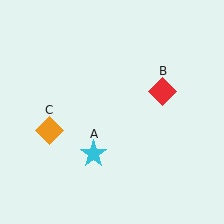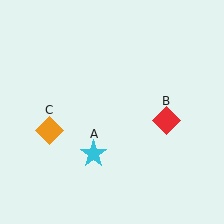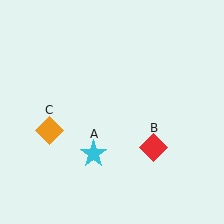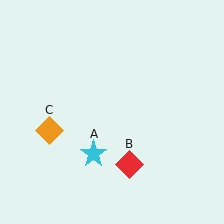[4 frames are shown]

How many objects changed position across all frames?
1 object changed position: red diamond (object B).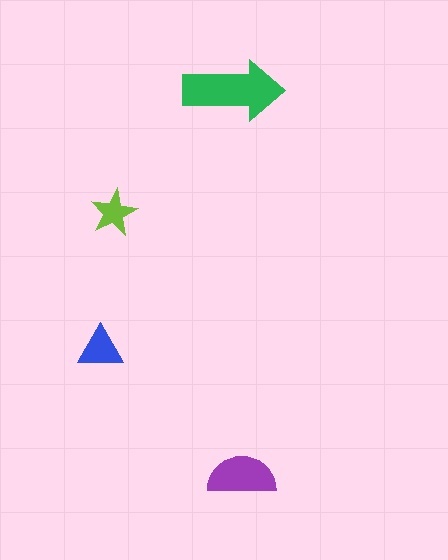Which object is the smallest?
The lime star.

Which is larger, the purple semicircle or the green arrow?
The green arrow.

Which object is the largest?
The green arrow.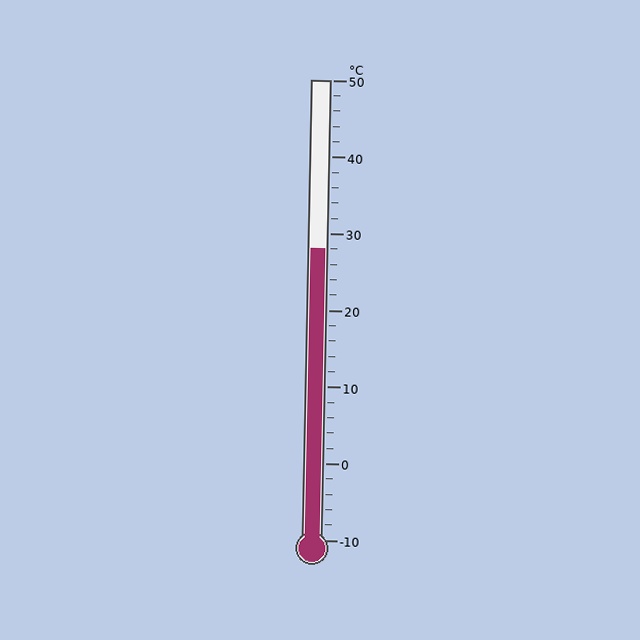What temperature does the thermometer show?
The thermometer shows approximately 28°C.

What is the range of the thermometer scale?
The thermometer scale ranges from -10°C to 50°C.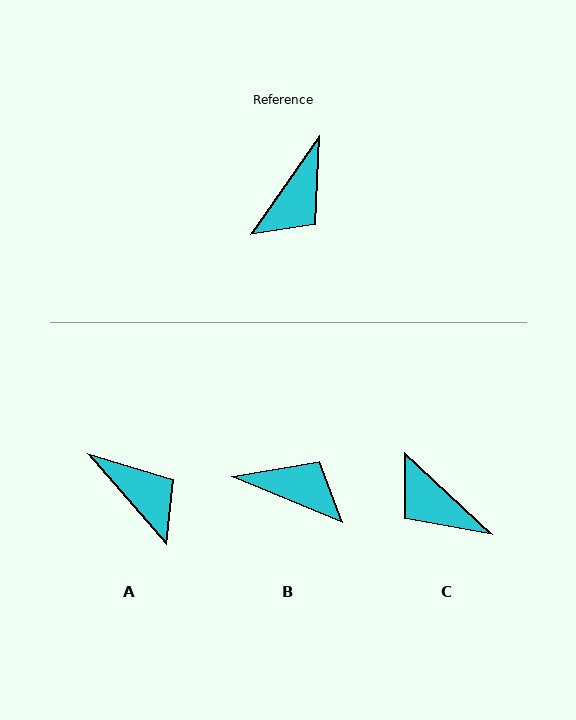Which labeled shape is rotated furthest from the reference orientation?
B, about 102 degrees away.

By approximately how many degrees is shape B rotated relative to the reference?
Approximately 102 degrees counter-clockwise.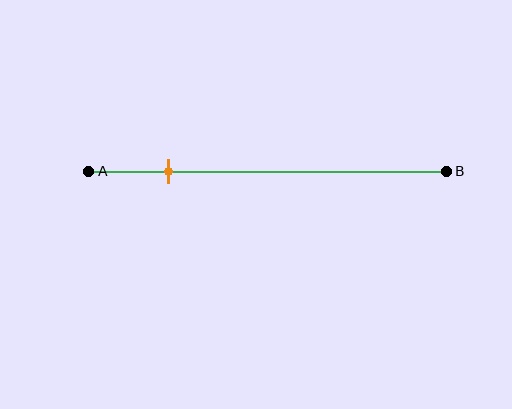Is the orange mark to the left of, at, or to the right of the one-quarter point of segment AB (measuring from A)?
The orange mark is approximately at the one-quarter point of segment AB.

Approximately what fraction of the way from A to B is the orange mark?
The orange mark is approximately 20% of the way from A to B.